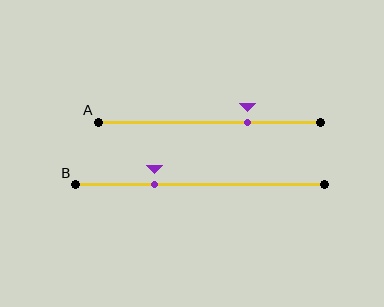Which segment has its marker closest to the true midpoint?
Segment A has its marker closest to the true midpoint.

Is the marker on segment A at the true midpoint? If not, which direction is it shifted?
No, the marker on segment A is shifted to the right by about 17% of the segment length.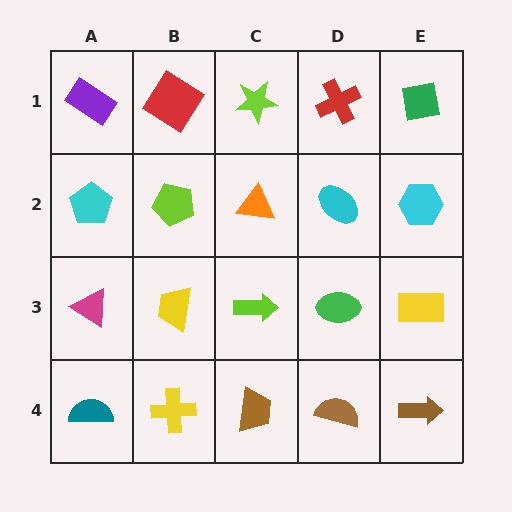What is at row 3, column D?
A green ellipse.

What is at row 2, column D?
A cyan ellipse.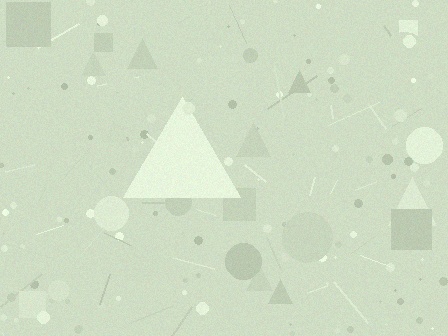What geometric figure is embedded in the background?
A triangle is embedded in the background.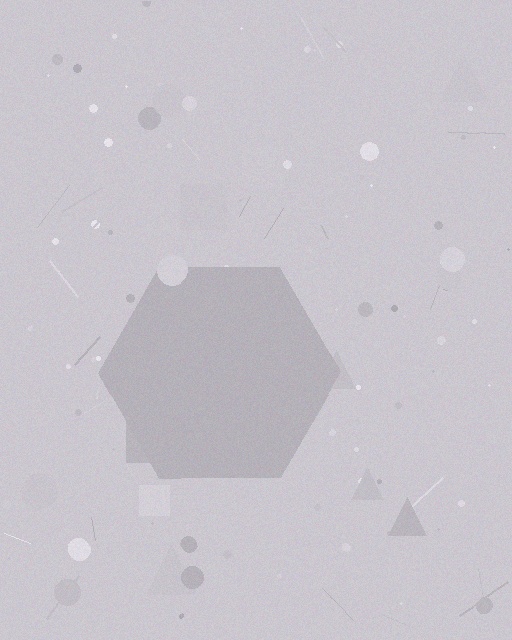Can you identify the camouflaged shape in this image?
The camouflaged shape is a hexagon.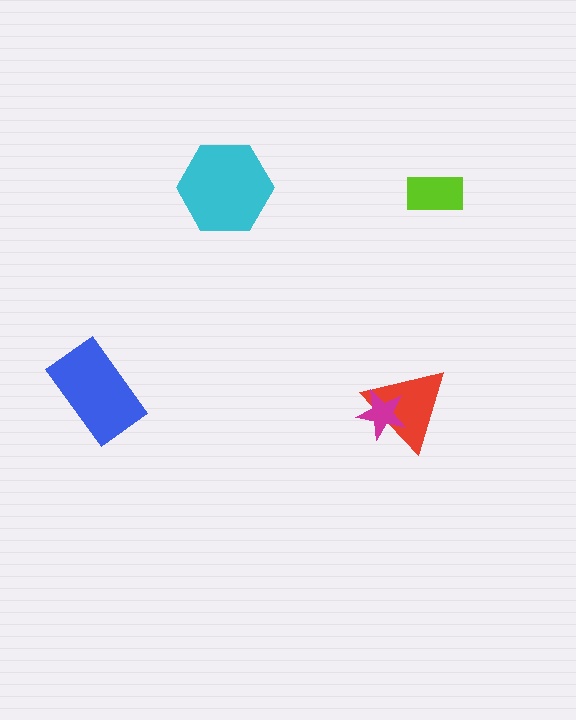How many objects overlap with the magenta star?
1 object overlaps with the magenta star.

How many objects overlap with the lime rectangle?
0 objects overlap with the lime rectangle.